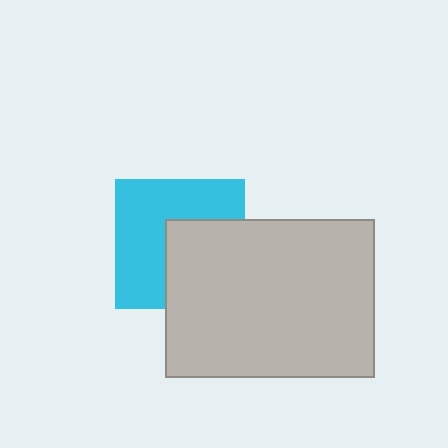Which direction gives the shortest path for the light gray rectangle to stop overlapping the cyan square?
Moving toward the lower-right gives the shortest separation.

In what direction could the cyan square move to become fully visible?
The cyan square could move toward the upper-left. That would shift it out from behind the light gray rectangle entirely.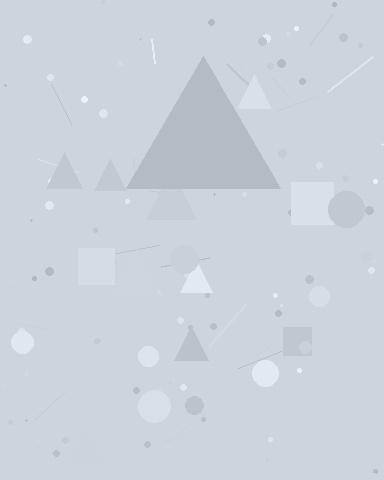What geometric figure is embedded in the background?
A triangle is embedded in the background.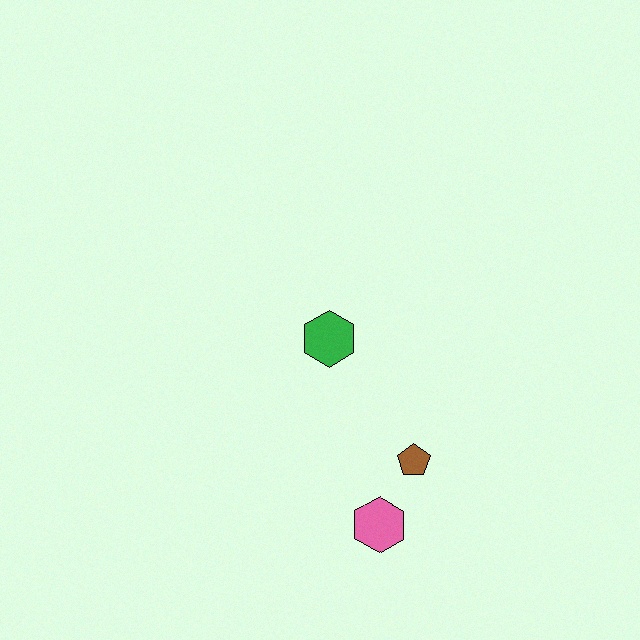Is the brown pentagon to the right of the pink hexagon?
Yes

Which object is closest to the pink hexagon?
The brown pentagon is closest to the pink hexagon.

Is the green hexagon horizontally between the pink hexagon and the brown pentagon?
No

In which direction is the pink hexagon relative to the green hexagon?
The pink hexagon is below the green hexagon.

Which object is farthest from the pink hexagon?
The green hexagon is farthest from the pink hexagon.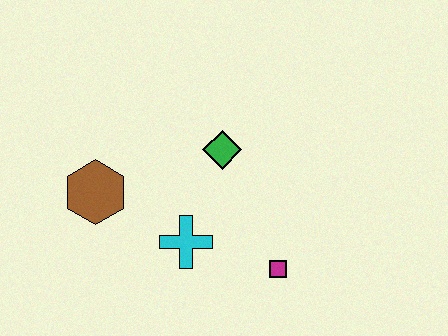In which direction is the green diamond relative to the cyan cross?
The green diamond is above the cyan cross.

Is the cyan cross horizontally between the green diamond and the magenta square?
No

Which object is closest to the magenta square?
The cyan cross is closest to the magenta square.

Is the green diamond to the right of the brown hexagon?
Yes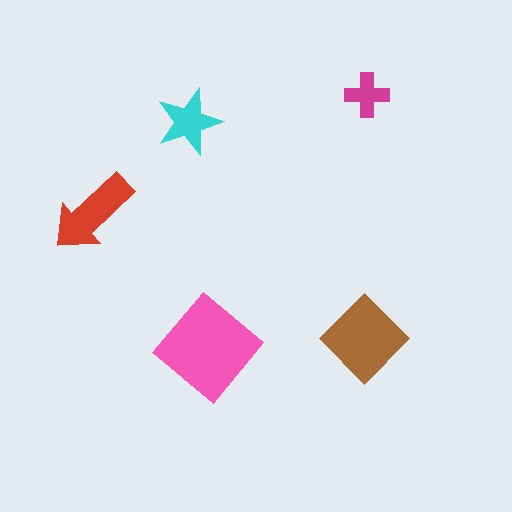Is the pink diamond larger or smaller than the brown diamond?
Larger.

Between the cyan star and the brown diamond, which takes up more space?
The brown diamond.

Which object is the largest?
The pink diamond.